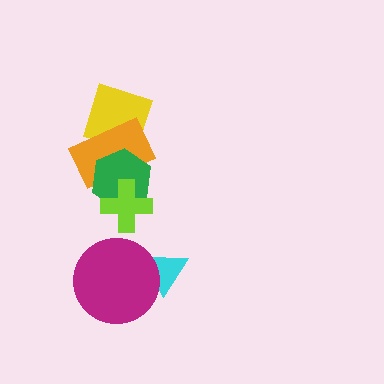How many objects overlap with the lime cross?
2 objects overlap with the lime cross.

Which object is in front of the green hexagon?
The lime cross is in front of the green hexagon.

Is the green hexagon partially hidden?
Yes, it is partially covered by another shape.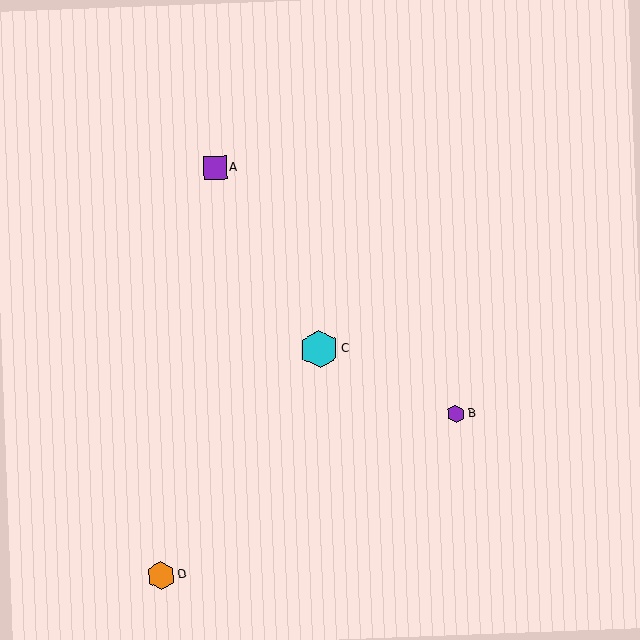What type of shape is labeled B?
Shape B is a purple hexagon.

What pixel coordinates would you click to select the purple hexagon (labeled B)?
Click at (456, 414) to select the purple hexagon B.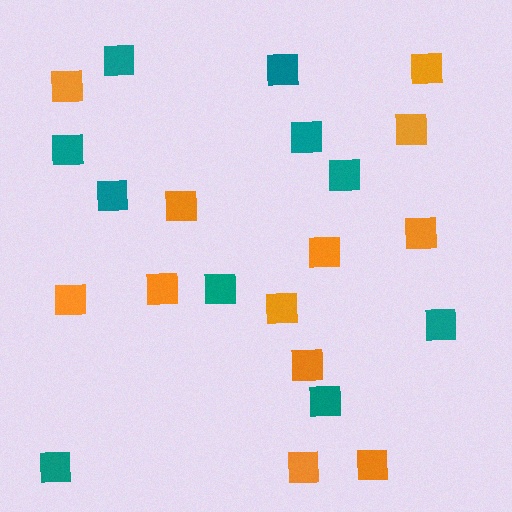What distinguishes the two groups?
There are 2 groups: one group of teal squares (10) and one group of orange squares (12).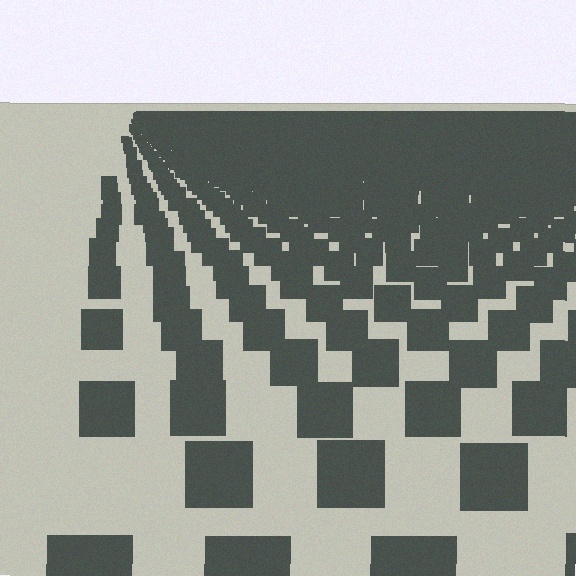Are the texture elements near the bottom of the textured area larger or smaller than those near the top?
Larger. Near the bottom, elements are closer to the viewer and appear at a bigger on-screen size.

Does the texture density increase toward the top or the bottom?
Density increases toward the top.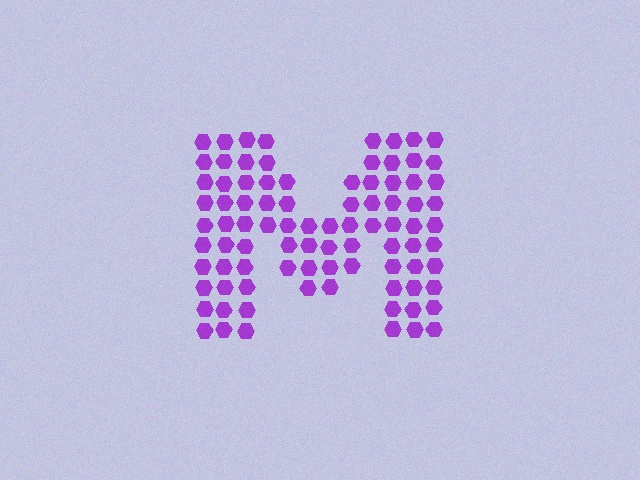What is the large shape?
The large shape is the letter M.